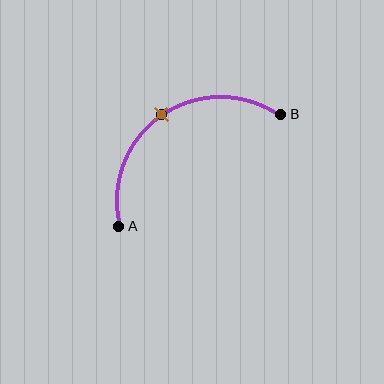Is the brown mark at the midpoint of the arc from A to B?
Yes. The brown mark lies on the arc at equal arc-length from both A and B — it is the arc midpoint.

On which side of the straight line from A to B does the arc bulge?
The arc bulges above and to the left of the straight line connecting A and B.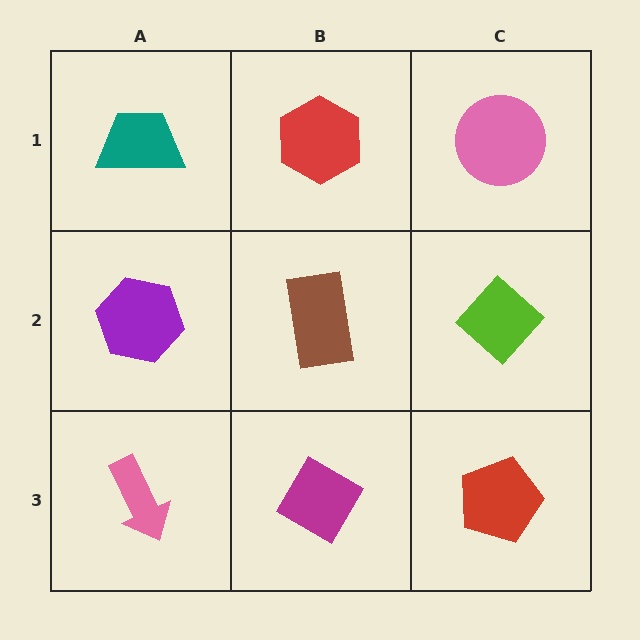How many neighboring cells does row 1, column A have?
2.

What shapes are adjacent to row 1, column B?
A brown rectangle (row 2, column B), a teal trapezoid (row 1, column A), a pink circle (row 1, column C).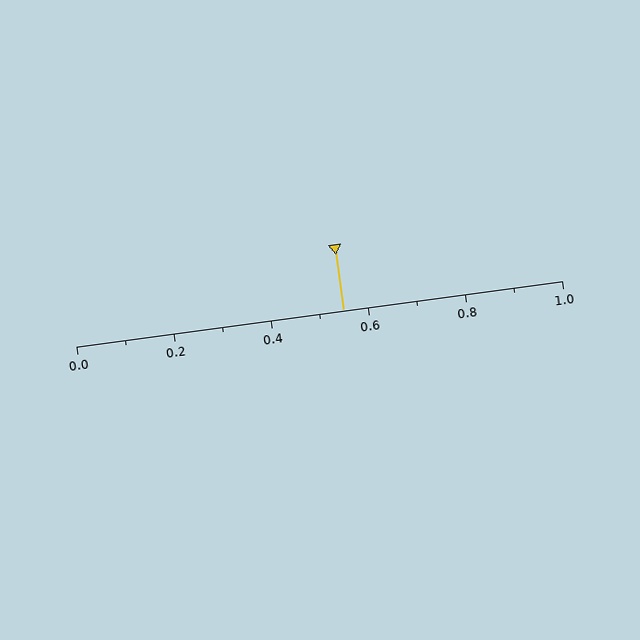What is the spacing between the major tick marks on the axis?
The major ticks are spaced 0.2 apart.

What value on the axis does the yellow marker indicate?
The marker indicates approximately 0.55.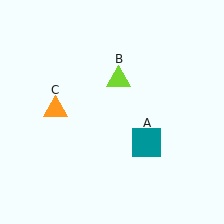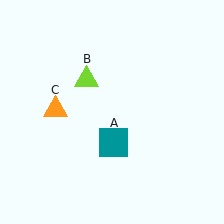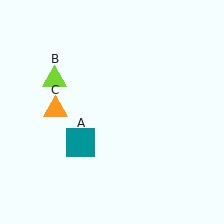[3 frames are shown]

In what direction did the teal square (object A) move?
The teal square (object A) moved left.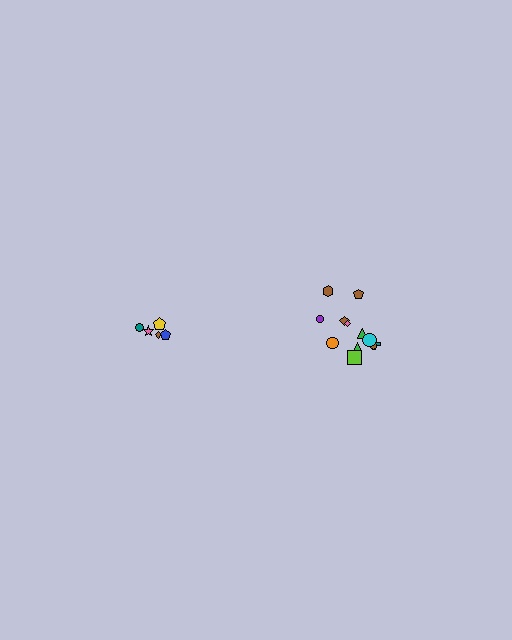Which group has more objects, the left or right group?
The right group.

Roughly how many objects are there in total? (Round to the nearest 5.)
Roughly 15 objects in total.